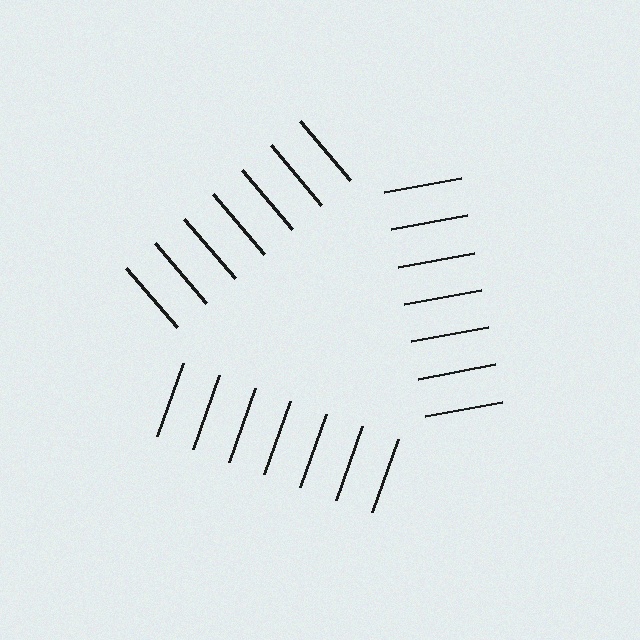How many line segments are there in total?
21 — 7 along each of the 3 edges.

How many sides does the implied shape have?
3 sides — the line-ends trace a triangle.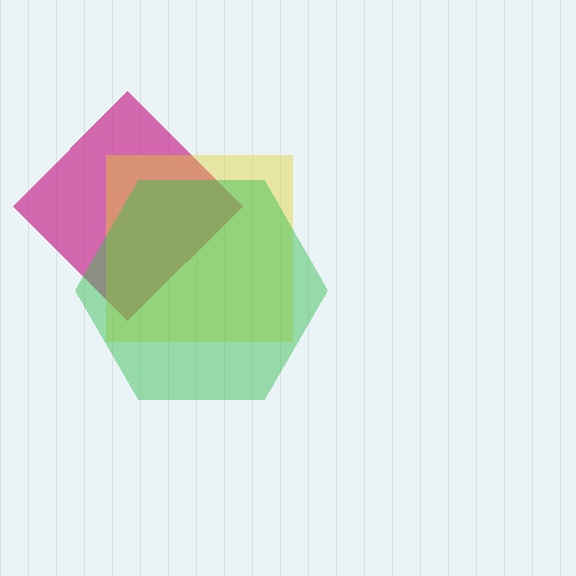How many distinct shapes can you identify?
There are 3 distinct shapes: a magenta diamond, a yellow square, a green hexagon.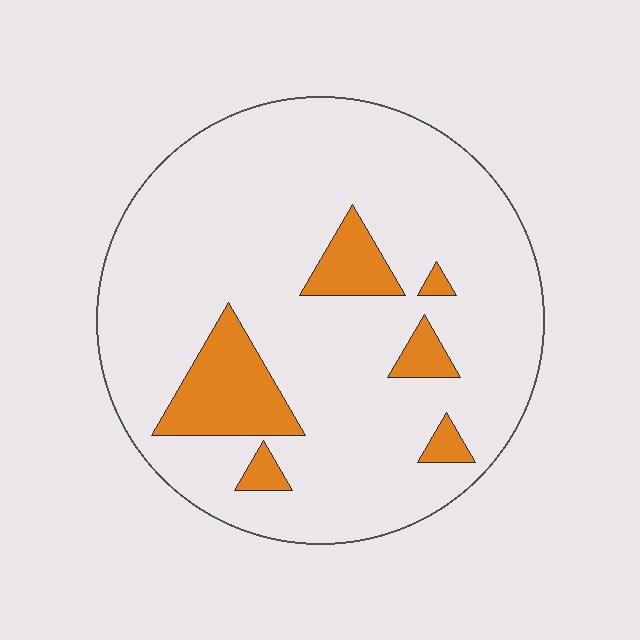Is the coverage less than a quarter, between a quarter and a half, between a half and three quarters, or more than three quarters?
Less than a quarter.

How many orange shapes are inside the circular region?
6.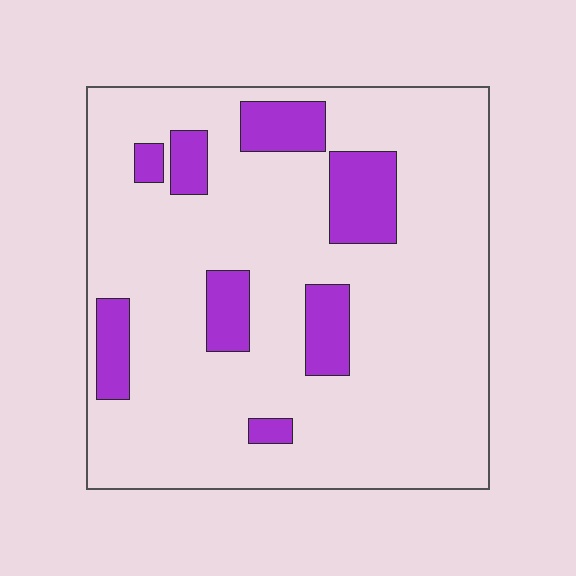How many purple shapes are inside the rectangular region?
8.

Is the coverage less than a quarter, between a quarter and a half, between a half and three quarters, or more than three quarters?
Less than a quarter.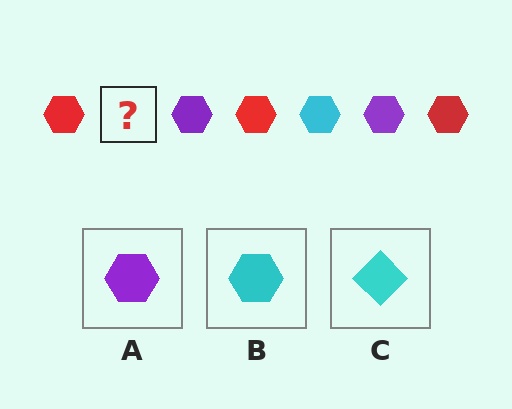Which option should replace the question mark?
Option B.